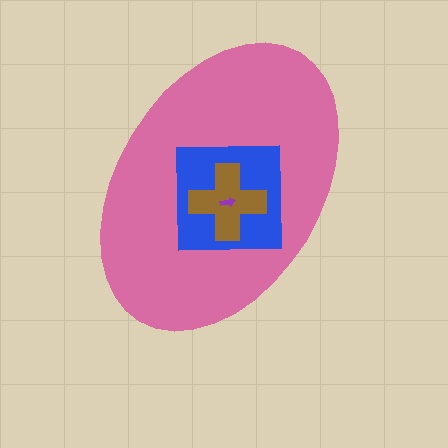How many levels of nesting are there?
4.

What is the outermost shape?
The pink ellipse.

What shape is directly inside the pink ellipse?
The blue square.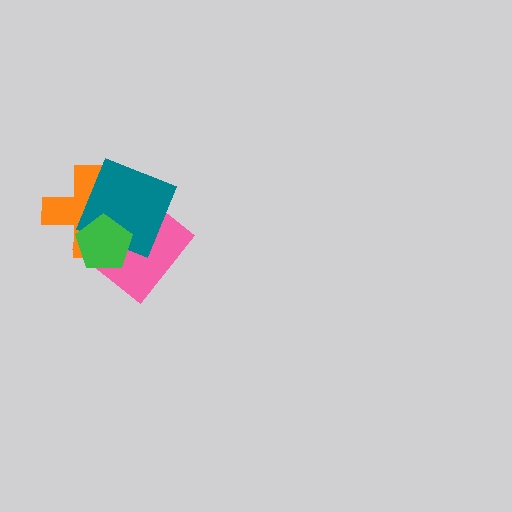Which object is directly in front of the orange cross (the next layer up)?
The teal square is directly in front of the orange cross.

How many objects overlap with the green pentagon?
3 objects overlap with the green pentagon.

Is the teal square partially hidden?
Yes, it is partially covered by another shape.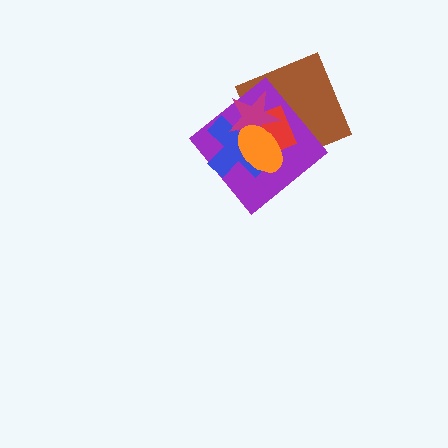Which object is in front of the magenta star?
The orange ellipse is in front of the magenta star.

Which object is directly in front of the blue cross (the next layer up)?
The red diamond is directly in front of the blue cross.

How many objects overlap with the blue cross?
5 objects overlap with the blue cross.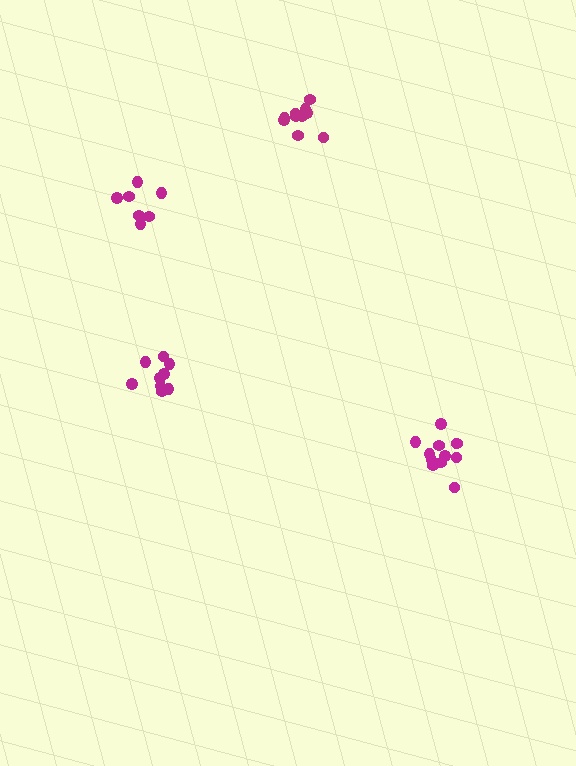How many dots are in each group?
Group 1: 9 dots, Group 2: 12 dots, Group 3: 7 dots, Group 4: 10 dots (38 total).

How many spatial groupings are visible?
There are 4 spatial groupings.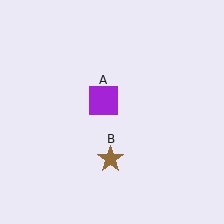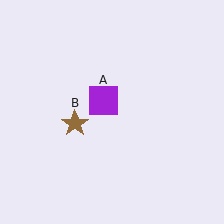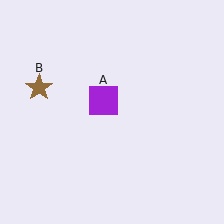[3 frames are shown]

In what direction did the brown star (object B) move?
The brown star (object B) moved up and to the left.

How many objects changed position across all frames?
1 object changed position: brown star (object B).